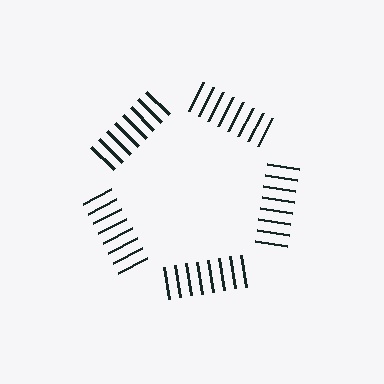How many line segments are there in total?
40 — 8 along each of the 5 edges.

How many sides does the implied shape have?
5 sides — the line-ends trace a pentagon.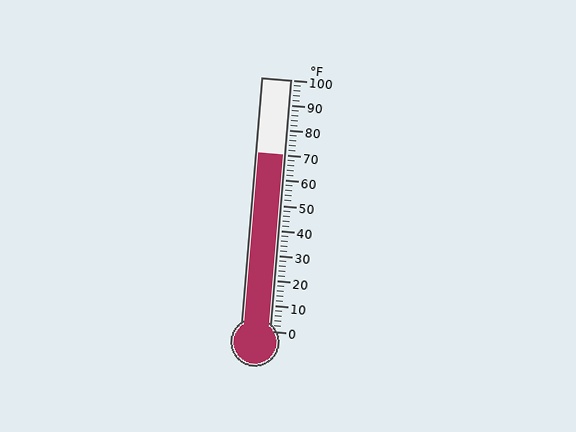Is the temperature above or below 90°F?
The temperature is below 90°F.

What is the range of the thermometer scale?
The thermometer scale ranges from 0°F to 100°F.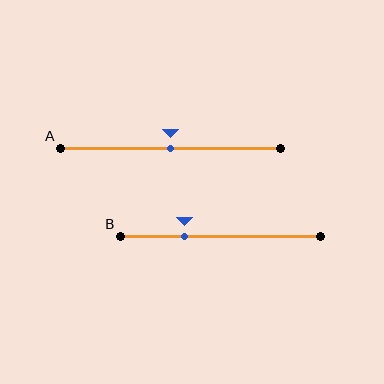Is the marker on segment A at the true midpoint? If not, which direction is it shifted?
Yes, the marker on segment A is at the true midpoint.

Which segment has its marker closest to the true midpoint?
Segment A has its marker closest to the true midpoint.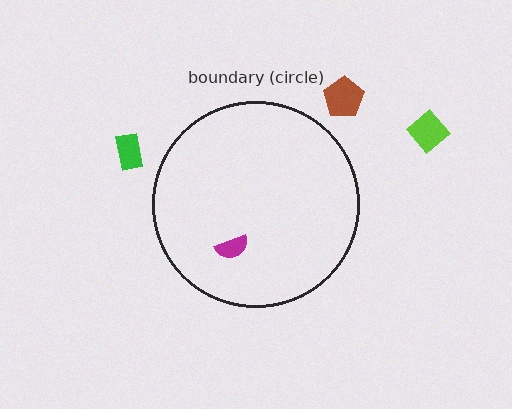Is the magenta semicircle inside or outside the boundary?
Inside.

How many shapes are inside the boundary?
1 inside, 3 outside.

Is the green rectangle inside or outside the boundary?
Outside.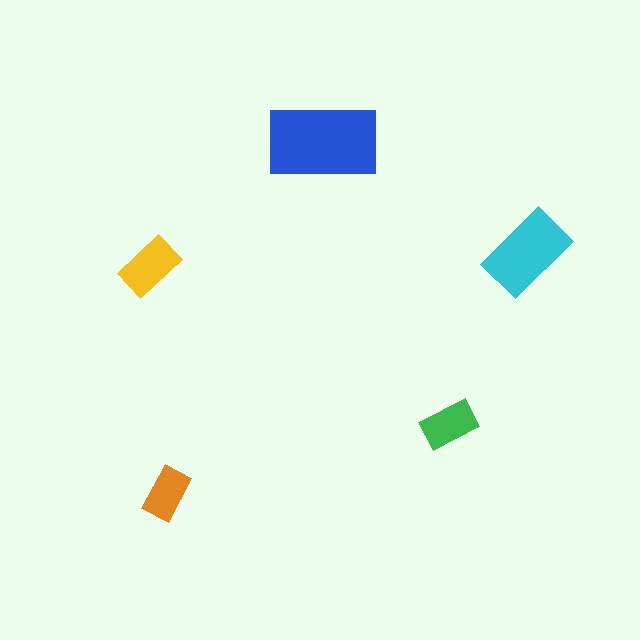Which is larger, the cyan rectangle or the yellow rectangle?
The cyan one.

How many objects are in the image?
There are 5 objects in the image.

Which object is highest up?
The blue rectangle is topmost.